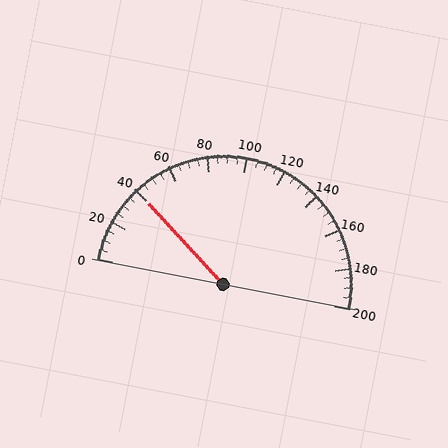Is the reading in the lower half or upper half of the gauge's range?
The reading is in the lower half of the range (0 to 200).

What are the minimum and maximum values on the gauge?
The gauge ranges from 0 to 200.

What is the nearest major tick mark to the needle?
The nearest major tick mark is 40.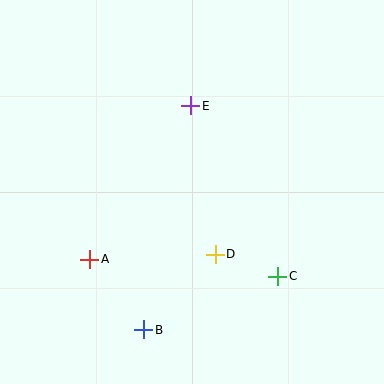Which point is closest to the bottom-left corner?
Point B is closest to the bottom-left corner.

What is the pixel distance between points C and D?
The distance between C and D is 66 pixels.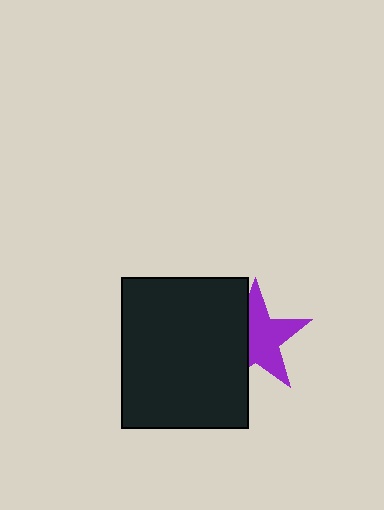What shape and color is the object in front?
The object in front is a black rectangle.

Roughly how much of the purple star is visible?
About half of it is visible (roughly 60%).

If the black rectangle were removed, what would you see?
You would see the complete purple star.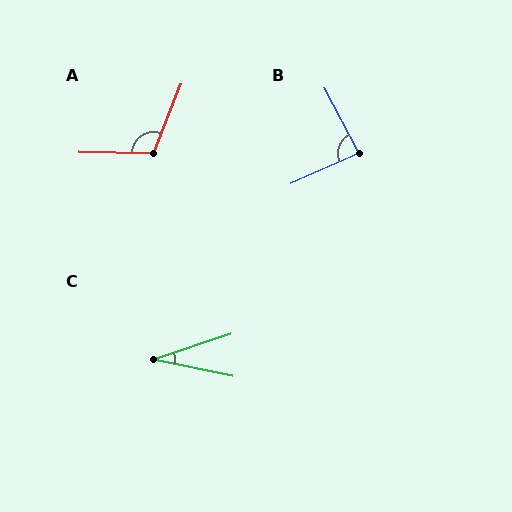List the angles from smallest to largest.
C (30°), B (86°), A (110°).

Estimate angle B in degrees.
Approximately 86 degrees.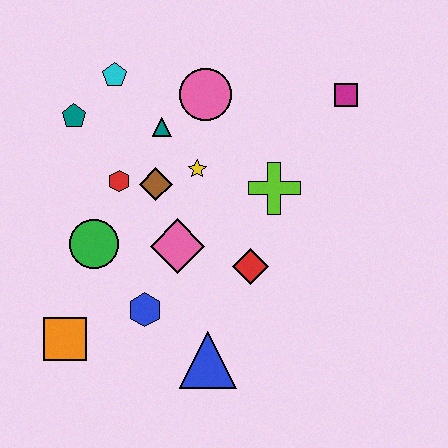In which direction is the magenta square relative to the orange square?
The magenta square is to the right of the orange square.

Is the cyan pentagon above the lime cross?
Yes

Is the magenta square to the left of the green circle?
No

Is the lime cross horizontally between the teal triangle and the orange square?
No